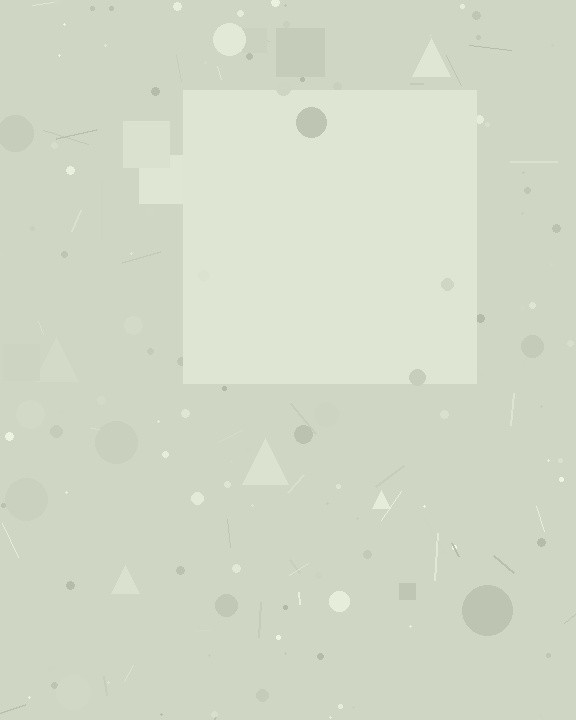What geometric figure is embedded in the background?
A square is embedded in the background.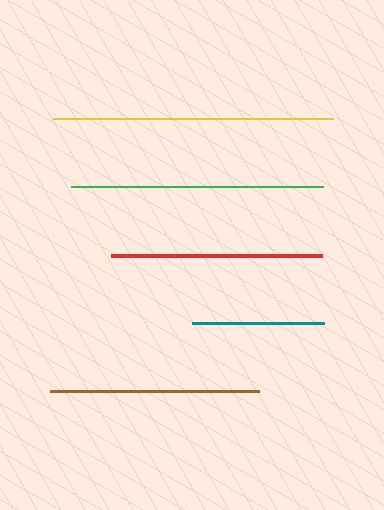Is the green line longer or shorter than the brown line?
The green line is longer than the brown line.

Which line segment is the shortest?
The teal line is the shortest at approximately 132 pixels.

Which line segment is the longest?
The yellow line is the longest at approximately 280 pixels.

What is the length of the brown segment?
The brown segment is approximately 209 pixels long.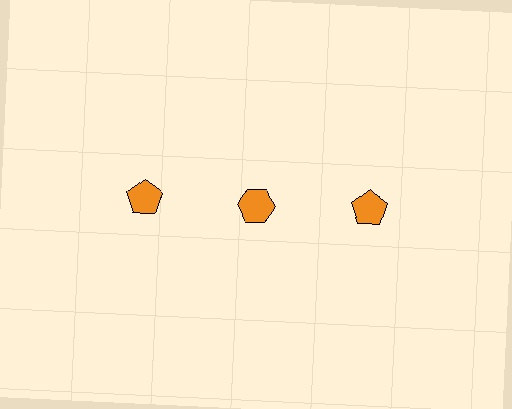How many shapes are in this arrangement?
There are 3 shapes arranged in a grid pattern.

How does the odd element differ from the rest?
It has a different shape: hexagon instead of pentagon.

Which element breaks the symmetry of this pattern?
The orange hexagon in the top row, second from left column breaks the symmetry. All other shapes are orange pentagons.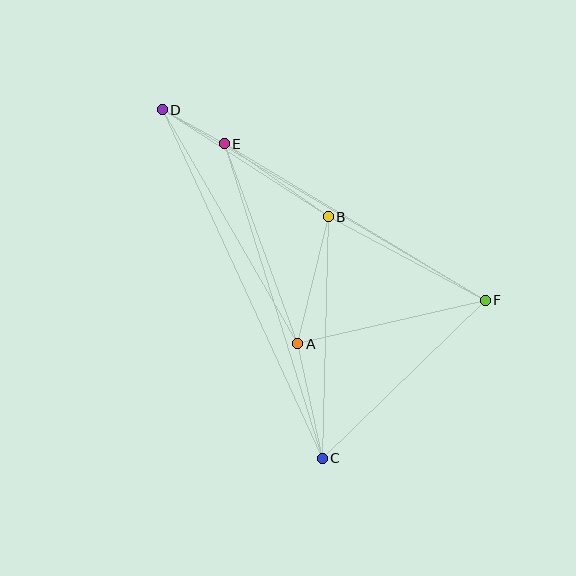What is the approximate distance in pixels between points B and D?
The distance between B and D is approximately 197 pixels.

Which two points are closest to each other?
Points D and E are closest to each other.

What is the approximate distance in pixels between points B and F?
The distance between B and F is approximately 178 pixels.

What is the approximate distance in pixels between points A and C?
The distance between A and C is approximately 117 pixels.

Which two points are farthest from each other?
Points C and D are farthest from each other.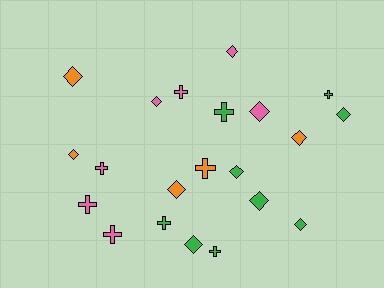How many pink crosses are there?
There are 4 pink crosses.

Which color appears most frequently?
Green, with 9 objects.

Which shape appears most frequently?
Diamond, with 12 objects.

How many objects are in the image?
There are 21 objects.